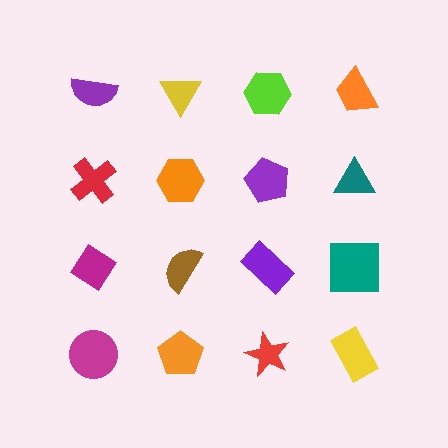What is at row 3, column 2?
A brown semicircle.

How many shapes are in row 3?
4 shapes.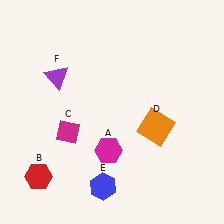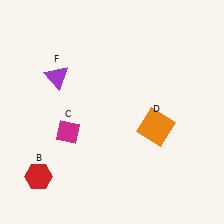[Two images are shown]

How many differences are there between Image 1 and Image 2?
There are 2 differences between the two images.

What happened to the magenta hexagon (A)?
The magenta hexagon (A) was removed in Image 2. It was in the bottom-left area of Image 1.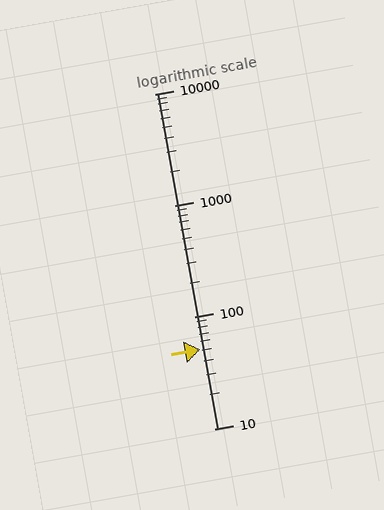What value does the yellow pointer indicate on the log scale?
The pointer indicates approximately 51.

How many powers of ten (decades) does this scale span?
The scale spans 3 decades, from 10 to 10000.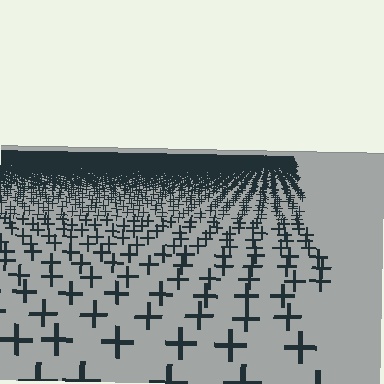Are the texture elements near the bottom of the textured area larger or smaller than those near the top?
Larger. Near the bottom, elements are closer to the viewer and appear at a bigger on-screen size.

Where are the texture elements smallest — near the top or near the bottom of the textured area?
Near the top.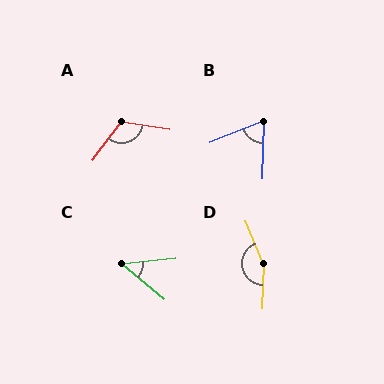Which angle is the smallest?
C, at approximately 46 degrees.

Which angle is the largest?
D, at approximately 156 degrees.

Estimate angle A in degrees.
Approximately 118 degrees.